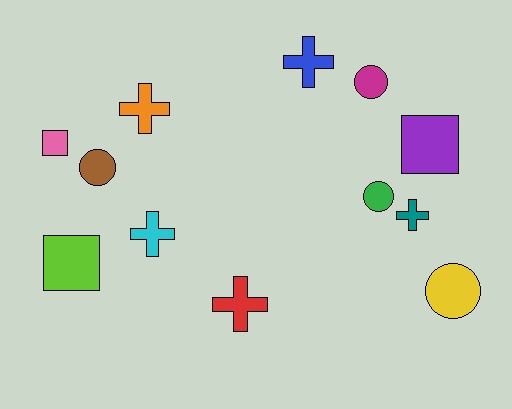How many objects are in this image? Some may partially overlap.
There are 12 objects.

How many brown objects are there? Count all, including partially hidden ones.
There is 1 brown object.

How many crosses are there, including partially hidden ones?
There are 5 crosses.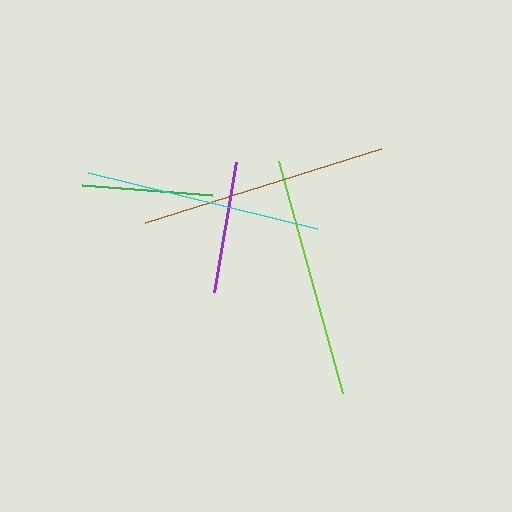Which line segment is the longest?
The brown line is the longest at approximately 247 pixels.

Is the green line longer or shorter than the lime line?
The lime line is longer than the green line.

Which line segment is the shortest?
The green line is the shortest at approximately 131 pixels.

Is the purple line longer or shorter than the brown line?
The brown line is longer than the purple line.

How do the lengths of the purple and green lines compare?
The purple and green lines are approximately the same length.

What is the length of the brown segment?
The brown segment is approximately 247 pixels long.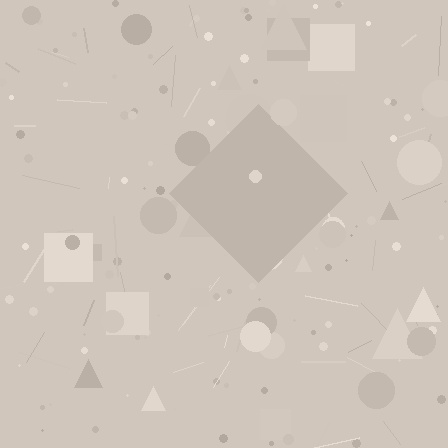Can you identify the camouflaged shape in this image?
The camouflaged shape is a diamond.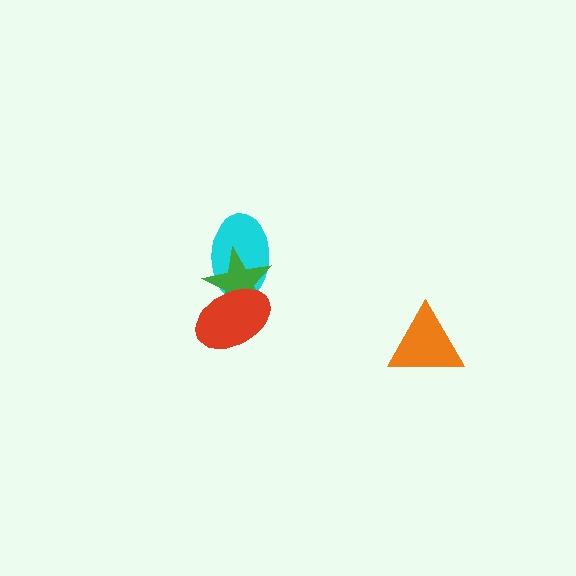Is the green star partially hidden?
Yes, it is partially covered by another shape.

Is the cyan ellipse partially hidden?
Yes, it is partially covered by another shape.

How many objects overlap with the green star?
2 objects overlap with the green star.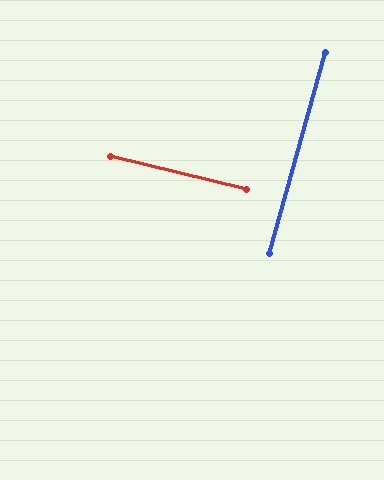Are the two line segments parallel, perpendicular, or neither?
Perpendicular — they meet at approximately 88°.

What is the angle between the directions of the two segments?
Approximately 88 degrees.